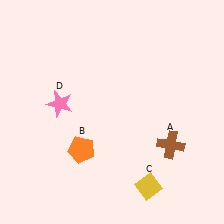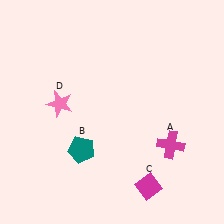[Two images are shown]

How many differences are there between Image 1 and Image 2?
There are 3 differences between the two images.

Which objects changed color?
A changed from brown to magenta. B changed from orange to teal. C changed from yellow to magenta.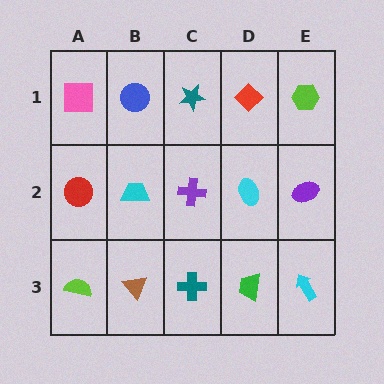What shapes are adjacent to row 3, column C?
A purple cross (row 2, column C), a brown triangle (row 3, column B), a green trapezoid (row 3, column D).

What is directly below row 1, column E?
A purple ellipse.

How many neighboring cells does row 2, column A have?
3.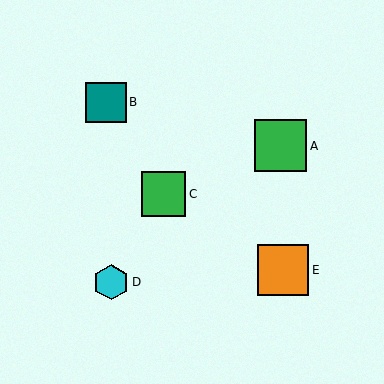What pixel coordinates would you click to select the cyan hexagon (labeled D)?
Click at (111, 282) to select the cyan hexagon D.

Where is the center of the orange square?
The center of the orange square is at (283, 270).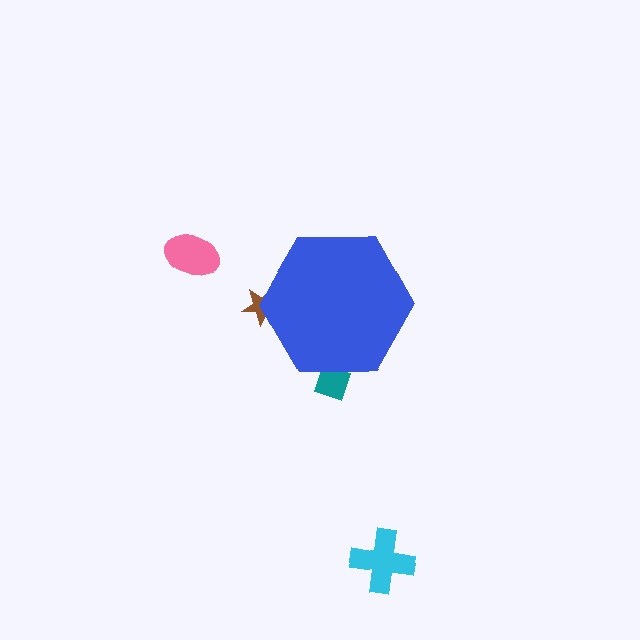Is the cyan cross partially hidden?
No, the cyan cross is fully visible.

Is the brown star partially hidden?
Yes, the brown star is partially hidden behind the blue hexagon.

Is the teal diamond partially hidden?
Yes, the teal diamond is partially hidden behind the blue hexagon.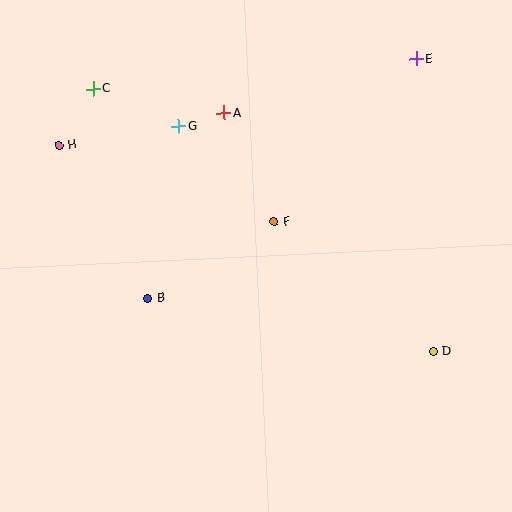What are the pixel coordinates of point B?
Point B is at (148, 298).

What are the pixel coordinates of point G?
Point G is at (178, 126).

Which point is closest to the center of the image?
Point F at (274, 222) is closest to the center.